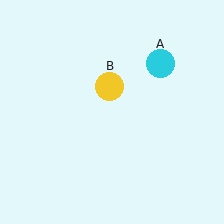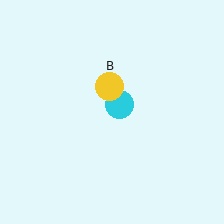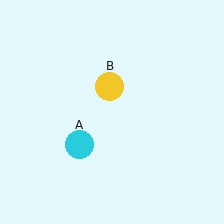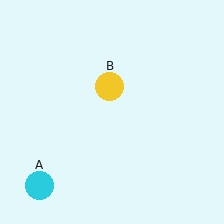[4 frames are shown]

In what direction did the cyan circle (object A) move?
The cyan circle (object A) moved down and to the left.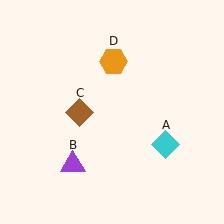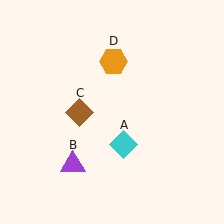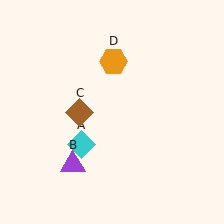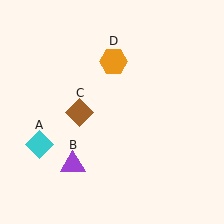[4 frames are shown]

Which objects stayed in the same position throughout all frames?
Purple triangle (object B) and brown diamond (object C) and orange hexagon (object D) remained stationary.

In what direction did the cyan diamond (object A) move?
The cyan diamond (object A) moved left.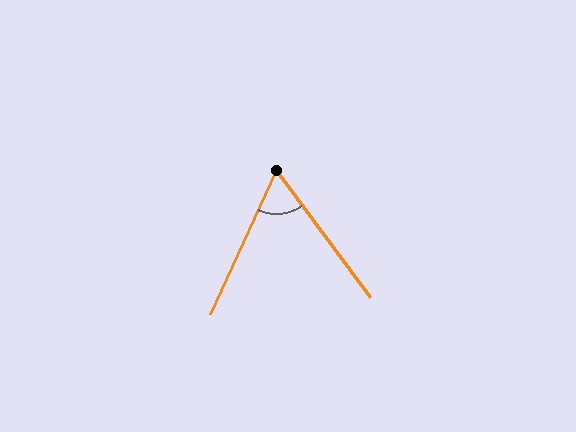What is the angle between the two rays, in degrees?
Approximately 61 degrees.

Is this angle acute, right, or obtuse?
It is acute.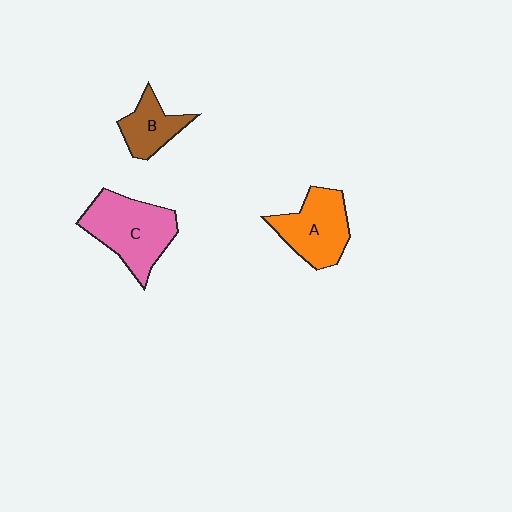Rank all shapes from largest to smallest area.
From largest to smallest: C (pink), A (orange), B (brown).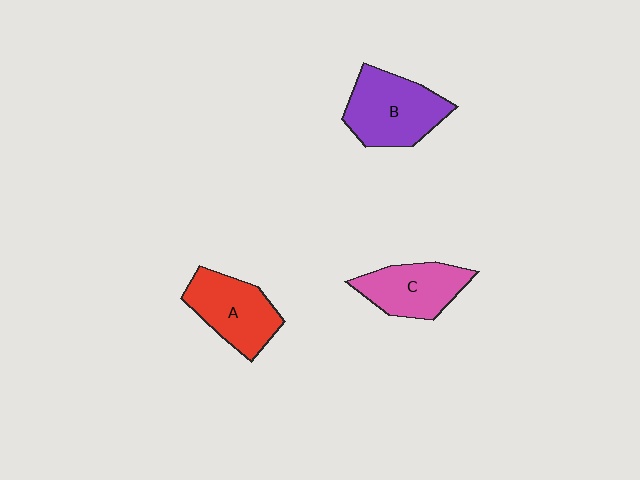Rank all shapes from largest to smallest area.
From largest to smallest: B (purple), A (red), C (pink).